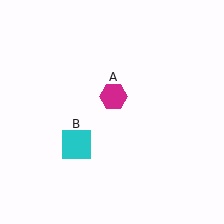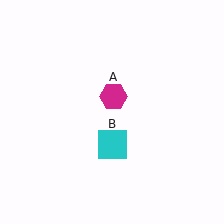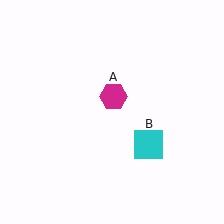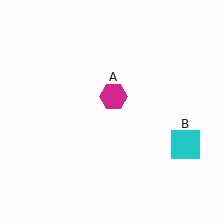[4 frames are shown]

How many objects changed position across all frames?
1 object changed position: cyan square (object B).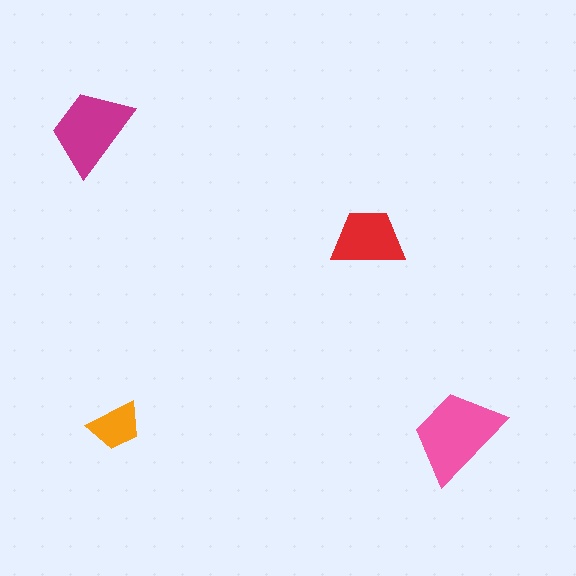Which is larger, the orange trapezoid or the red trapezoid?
The red one.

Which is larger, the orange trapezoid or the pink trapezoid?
The pink one.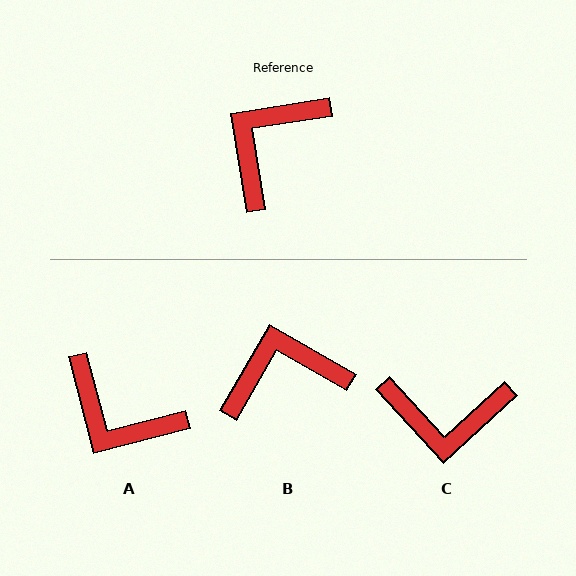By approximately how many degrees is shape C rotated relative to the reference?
Approximately 123 degrees counter-clockwise.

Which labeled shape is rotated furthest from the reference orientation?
C, about 123 degrees away.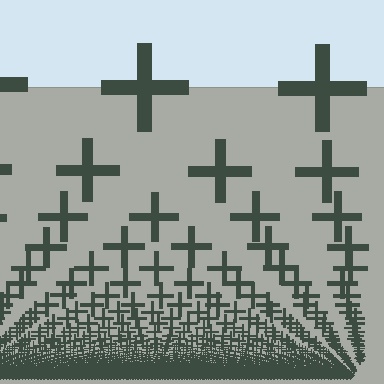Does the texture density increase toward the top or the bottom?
Density increases toward the bottom.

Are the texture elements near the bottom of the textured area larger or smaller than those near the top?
Smaller. The gradient is inverted — elements near the bottom are smaller and denser.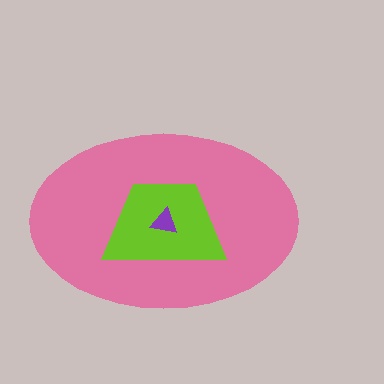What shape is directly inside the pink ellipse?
The lime trapezoid.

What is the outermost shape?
The pink ellipse.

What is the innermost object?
The purple triangle.